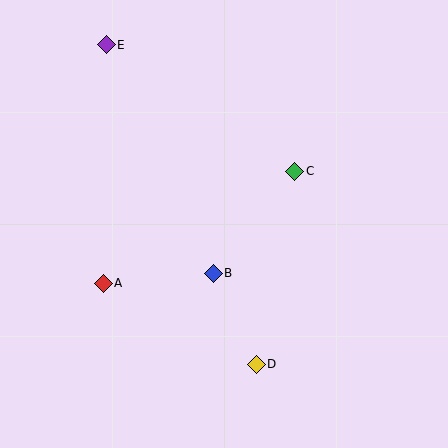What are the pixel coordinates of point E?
Point E is at (106, 45).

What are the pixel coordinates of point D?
Point D is at (256, 364).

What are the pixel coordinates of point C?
Point C is at (295, 171).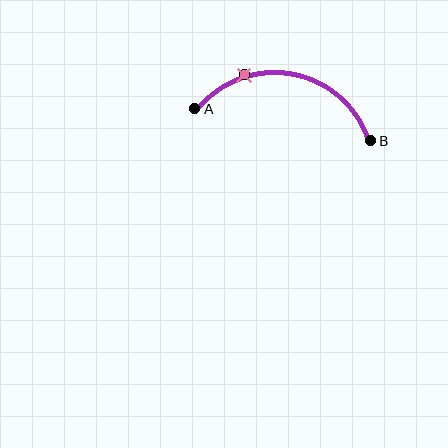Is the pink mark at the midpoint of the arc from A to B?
No. The pink mark lies on the arc but is closer to endpoint A. The arc midpoint would be at the point on the curve equidistant along the arc from both A and B.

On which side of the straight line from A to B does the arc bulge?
The arc bulges above the straight line connecting A and B.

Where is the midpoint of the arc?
The arc midpoint is the point on the curve farthest from the straight line joining A and B. It sits above that line.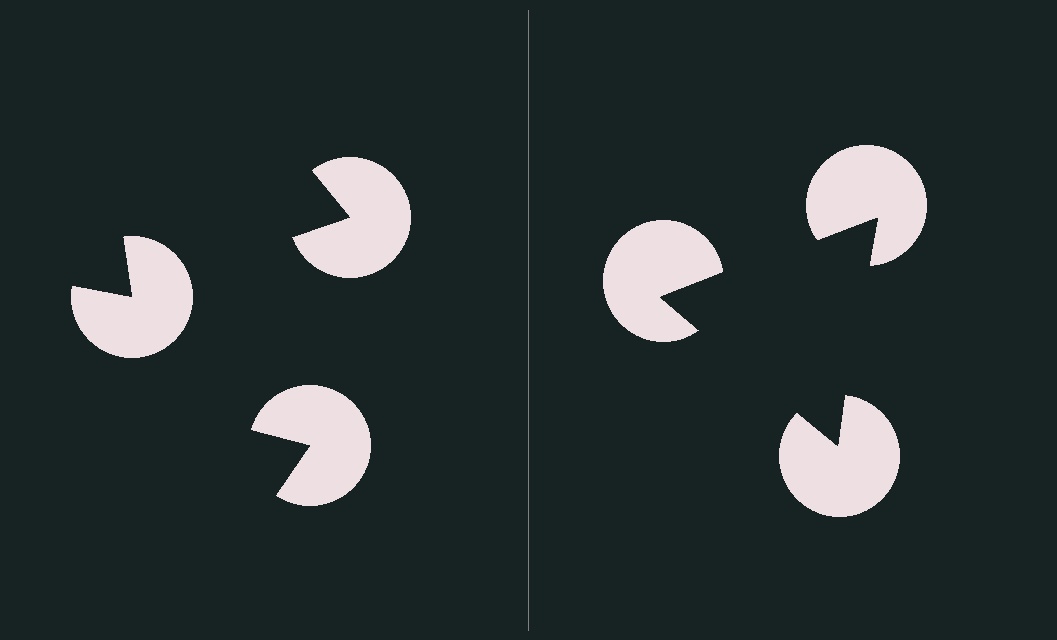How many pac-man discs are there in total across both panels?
6 — 3 on each side.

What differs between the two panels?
The pac-man discs are positioned identically on both sides; only the wedge orientations differ. On the right they align to a triangle; on the left they are misaligned.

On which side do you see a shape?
An illusory triangle appears on the right side. On the left side the wedge cuts are rotated, so no coherent shape forms.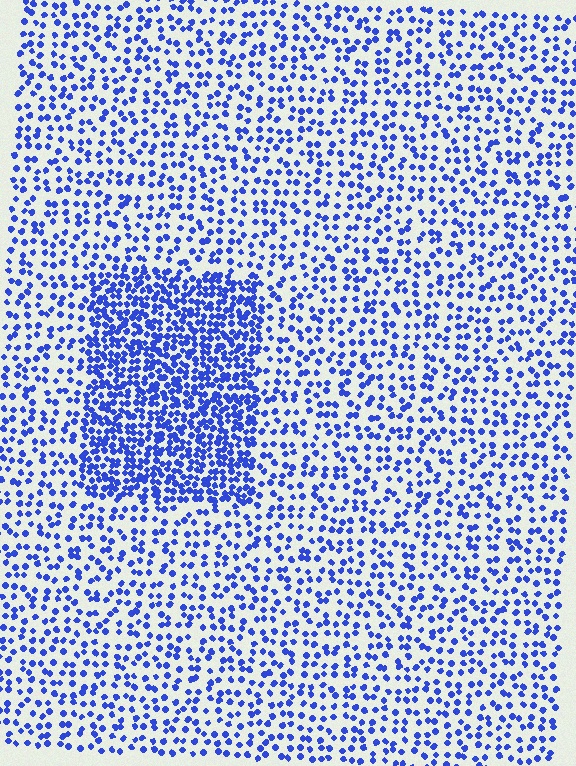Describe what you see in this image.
The image contains small blue elements arranged at two different densities. A rectangle-shaped region is visible where the elements are more densely packed than the surrounding area.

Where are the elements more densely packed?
The elements are more densely packed inside the rectangle boundary.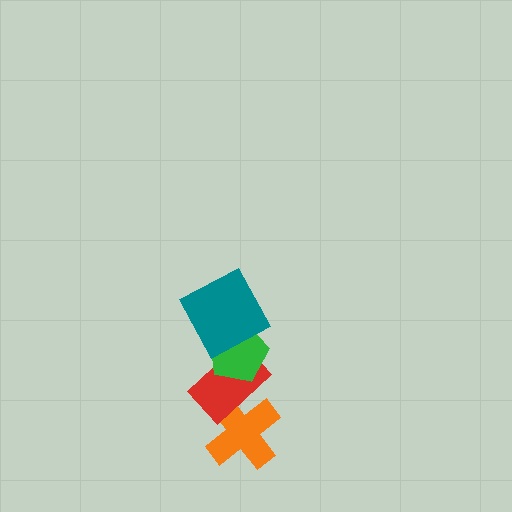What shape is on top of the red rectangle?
The green pentagon is on top of the red rectangle.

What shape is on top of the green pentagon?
The teal square is on top of the green pentagon.